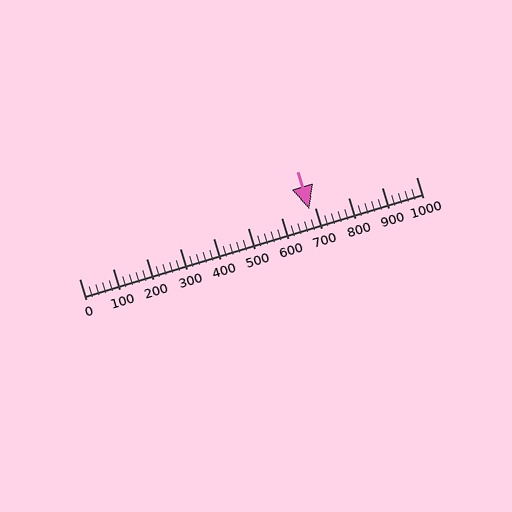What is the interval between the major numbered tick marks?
The major tick marks are spaced 100 units apart.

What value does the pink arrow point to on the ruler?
The pink arrow points to approximately 683.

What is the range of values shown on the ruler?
The ruler shows values from 0 to 1000.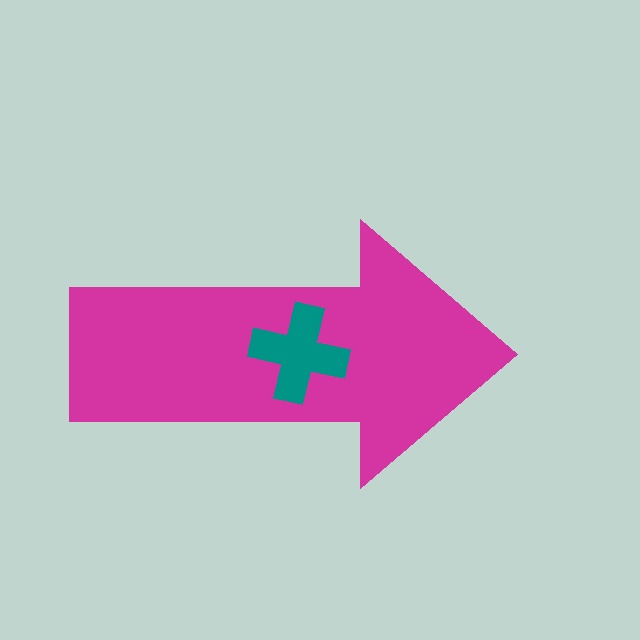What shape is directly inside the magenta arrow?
The teal cross.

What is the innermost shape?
The teal cross.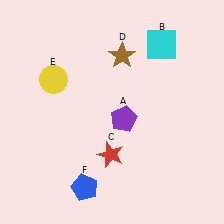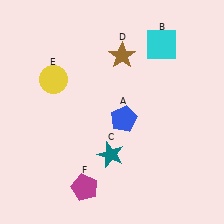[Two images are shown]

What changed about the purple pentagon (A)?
In Image 1, A is purple. In Image 2, it changed to blue.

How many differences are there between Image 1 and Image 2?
There are 3 differences between the two images.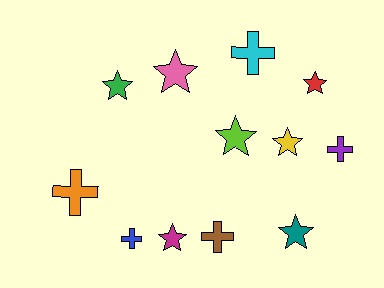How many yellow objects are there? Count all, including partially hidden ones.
There is 1 yellow object.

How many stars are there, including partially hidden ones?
There are 7 stars.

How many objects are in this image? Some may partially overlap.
There are 12 objects.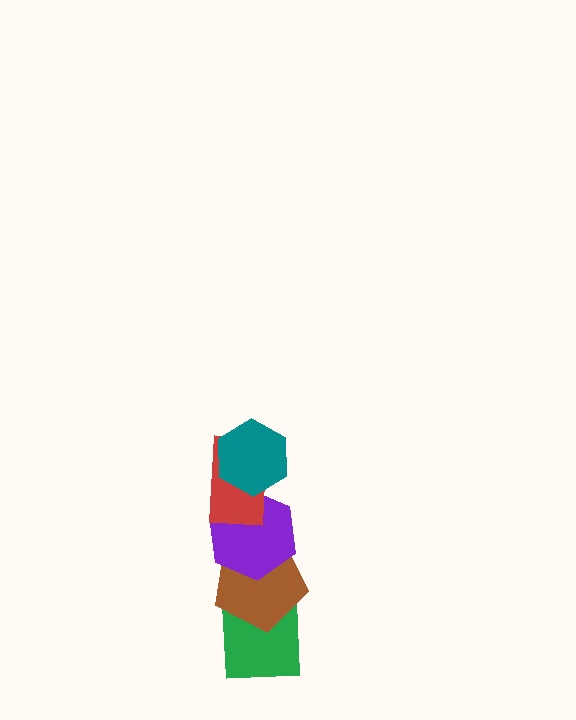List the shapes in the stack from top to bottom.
From top to bottom: the teal hexagon, the red rectangle, the purple hexagon, the brown pentagon, the green square.